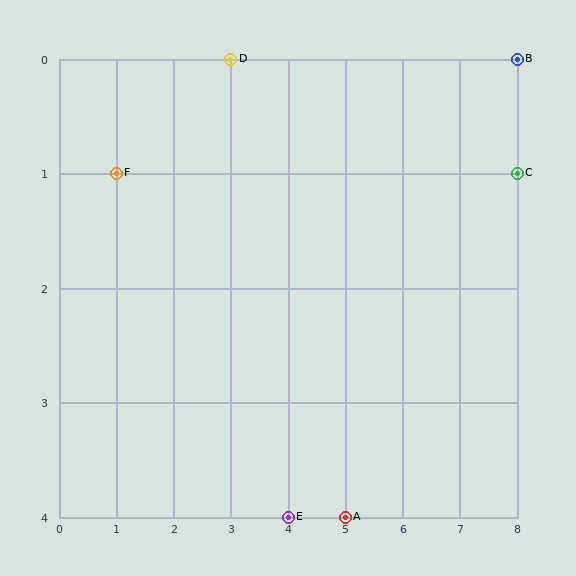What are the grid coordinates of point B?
Point B is at grid coordinates (8, 0).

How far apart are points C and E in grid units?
Points C and E are 4 columns and 3 rows apart (about 5.0 grid units diagonally).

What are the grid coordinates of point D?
Point D is at grid coordinates (3, 0).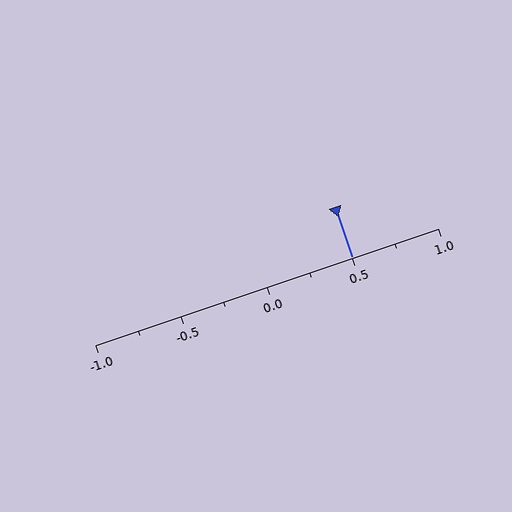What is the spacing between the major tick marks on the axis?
The major ticks are spaced 0.5 apart.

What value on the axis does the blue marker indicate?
The marker indicates approximately 0.5.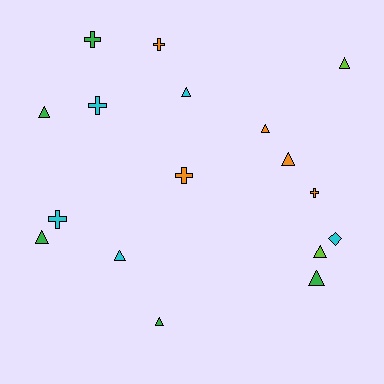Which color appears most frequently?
Orange, with 5 objects.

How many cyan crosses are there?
There are 2 cyan crosses.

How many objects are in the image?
There are 17 objects.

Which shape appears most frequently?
Triangle, with 10 objects.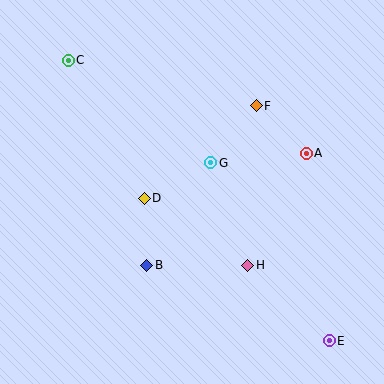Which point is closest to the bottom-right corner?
Point E is closest to the bottom-right corner.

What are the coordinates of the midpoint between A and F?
The midpoint between A and F is at (281, 129).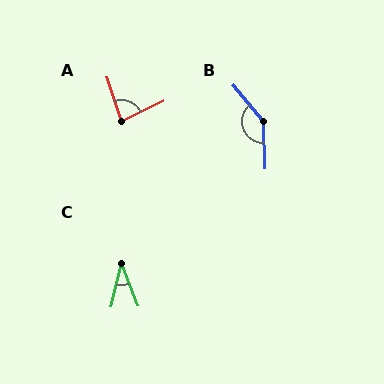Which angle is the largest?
B, at approximately 142 degrees.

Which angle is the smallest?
C, at approximately 34 degrees.